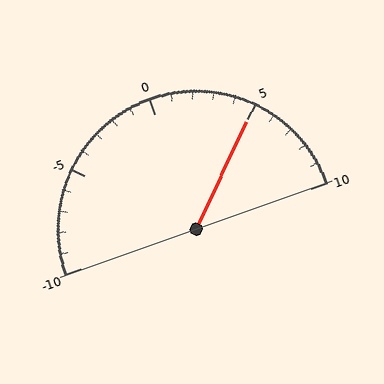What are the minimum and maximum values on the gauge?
The gauge ranges from -10 to 10.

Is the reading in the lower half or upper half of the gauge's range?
The reading is in the upper half of the range (-10 to 10).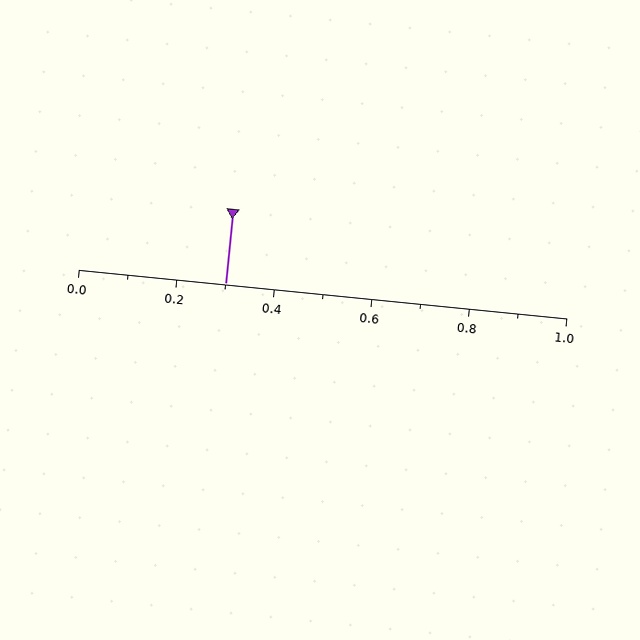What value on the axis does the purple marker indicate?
The marker indicates approximately 0.3.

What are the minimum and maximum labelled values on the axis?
The axis runs from 0.0 to 1.0.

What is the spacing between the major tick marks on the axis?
The major ticks are spaced 0.2 apart.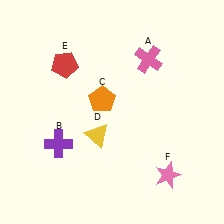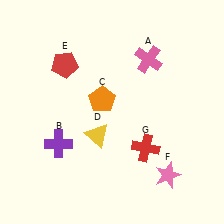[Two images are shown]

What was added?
A red cross (G) was added in Image 2.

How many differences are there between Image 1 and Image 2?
There is 1 difference between the two images.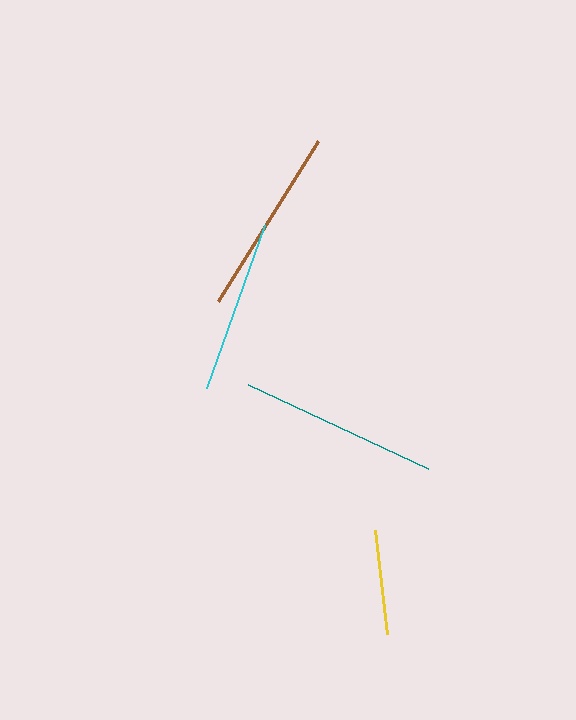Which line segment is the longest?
The teal line is the longest at approximately 199 pixels.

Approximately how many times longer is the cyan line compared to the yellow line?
The cyan line is approximately 1.6 times the length of the yellow line.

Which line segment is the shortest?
The yellow line is the shortest at approximately 105 pixels.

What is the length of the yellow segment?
The yellow segment is approximately 105 pixels long.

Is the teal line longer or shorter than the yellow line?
The teal line is longer than the yellow line.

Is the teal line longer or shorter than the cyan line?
The teal line is longer than the cyan line.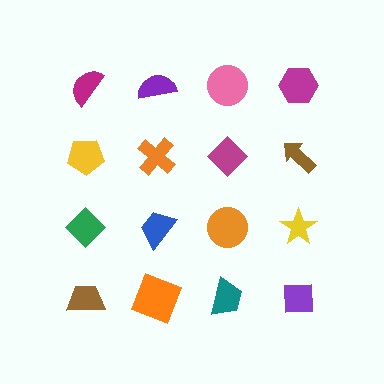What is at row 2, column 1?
A yellow pentagon.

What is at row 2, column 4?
A brown arrow.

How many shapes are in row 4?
4 shapes.